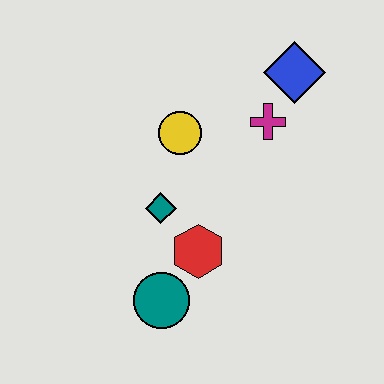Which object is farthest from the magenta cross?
The teal circle is farthest from the magenta cross.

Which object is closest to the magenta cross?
The blue diamond is closest to the magenta cross.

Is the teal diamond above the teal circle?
Yes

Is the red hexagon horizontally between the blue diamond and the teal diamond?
Yes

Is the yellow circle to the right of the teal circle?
Yes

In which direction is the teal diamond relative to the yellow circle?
The teal diamond is below the yellow circle.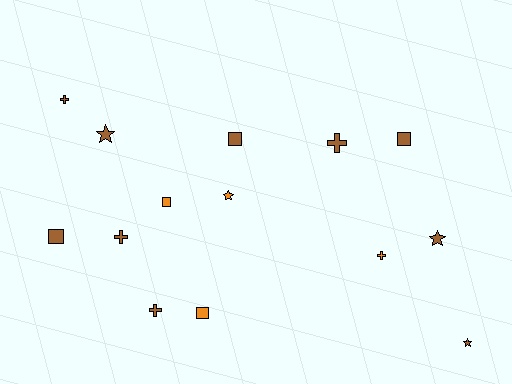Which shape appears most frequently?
Square, with 5 objects.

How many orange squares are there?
There are 2 orange squares.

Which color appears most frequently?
Brown, with 10 objects.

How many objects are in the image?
There are 14 objects.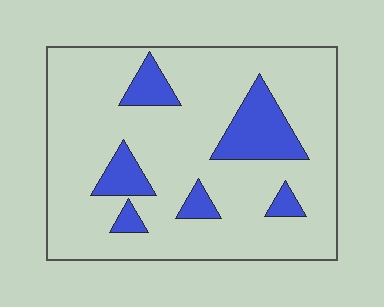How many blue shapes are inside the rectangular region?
6.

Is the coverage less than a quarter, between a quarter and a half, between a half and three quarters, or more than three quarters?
Less than a quarter.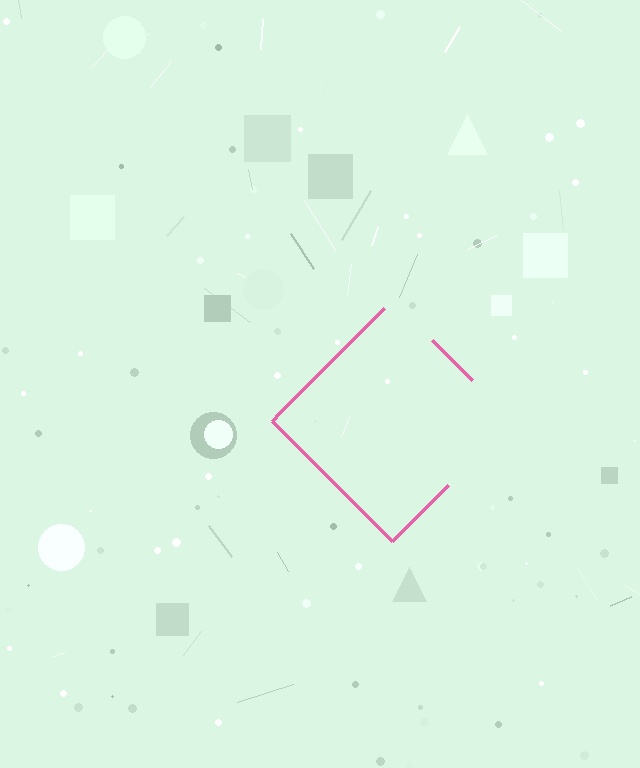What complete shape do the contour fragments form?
The contour fragments form a diamond.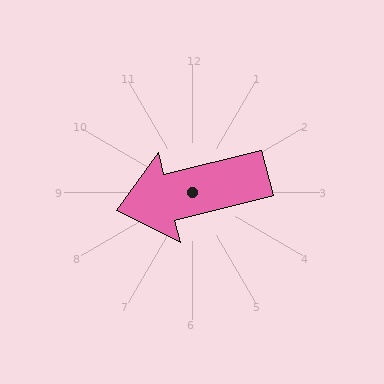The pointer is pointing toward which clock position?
Roughly 9 o'clock.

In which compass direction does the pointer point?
West.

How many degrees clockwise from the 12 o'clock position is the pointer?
Approximately 256 degrees.